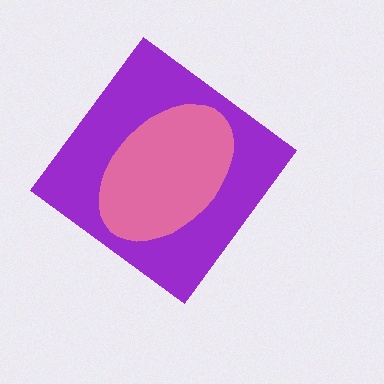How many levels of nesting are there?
2.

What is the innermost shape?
The pink ellipse.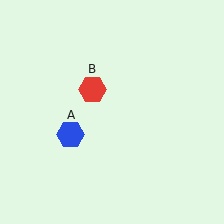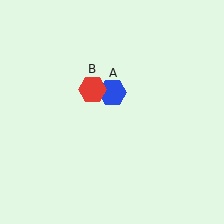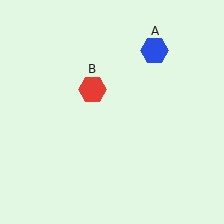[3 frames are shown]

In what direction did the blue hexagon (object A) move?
The blue hexagon (object A) moved up and to the right.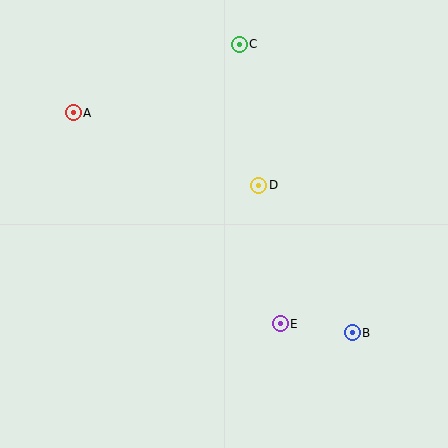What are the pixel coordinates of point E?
Point E is at (280, 324).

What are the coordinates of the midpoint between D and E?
The midpoint between D and E is at (270, 254).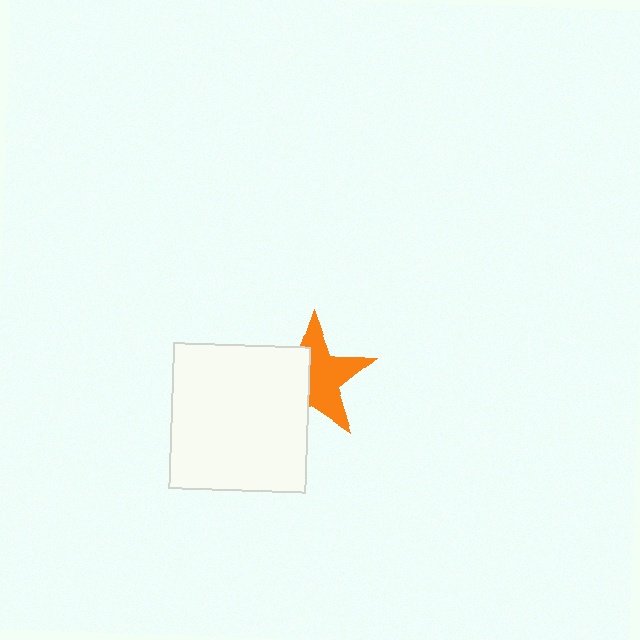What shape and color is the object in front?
The object in front is a white rectangle.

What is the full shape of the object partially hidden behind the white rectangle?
The partially hidden object is an orange star.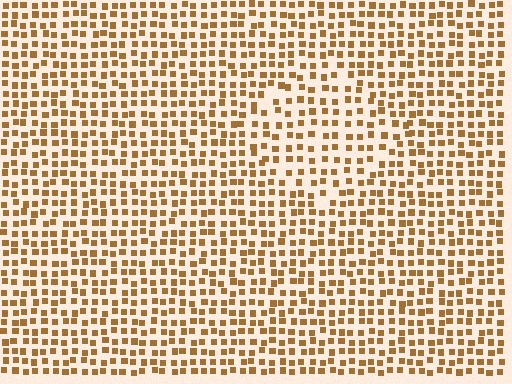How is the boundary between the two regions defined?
The boundary is defined by a change in element density (approximately 1.4x ratio). All elements are the same color, size, and shape.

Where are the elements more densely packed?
The elements are more densely packed outside the diamond boundary.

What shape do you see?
I see a diamond.